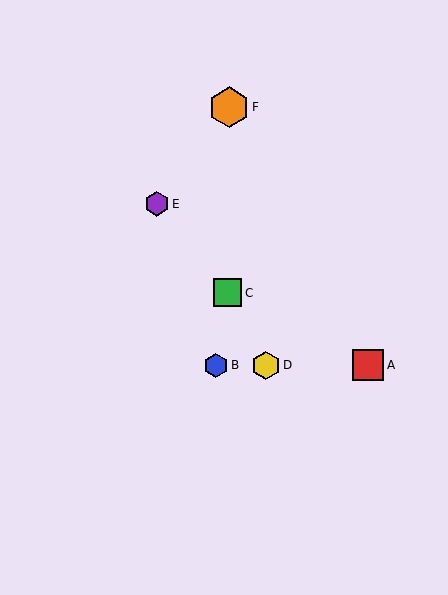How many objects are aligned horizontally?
3 objects (A, B, D) are aligned horizontally.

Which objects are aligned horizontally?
Objects A, B, D are aligned horizontally.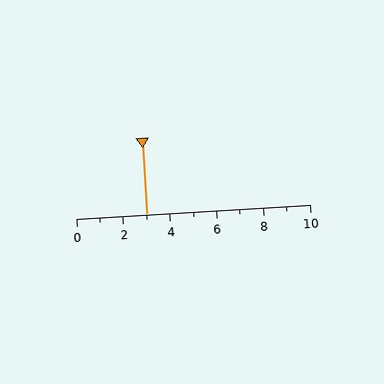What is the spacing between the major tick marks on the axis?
The major ticks are spaced 2 apart.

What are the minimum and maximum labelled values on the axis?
The axis runs from 0 to 10.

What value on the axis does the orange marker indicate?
The marker indicates approximately 3.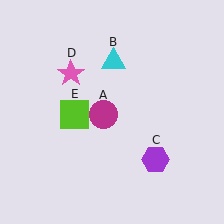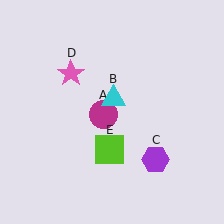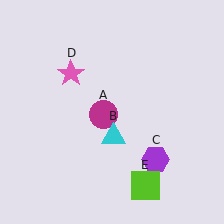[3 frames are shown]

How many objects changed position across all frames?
2 objects changed position: cyan triangle (object B), lime square (object E).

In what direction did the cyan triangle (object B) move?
The cyan triangle (object B) moved down.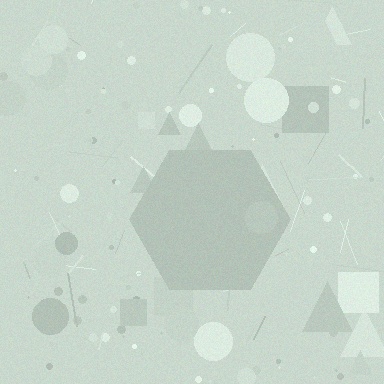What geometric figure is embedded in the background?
A hexagon is embedded in the background.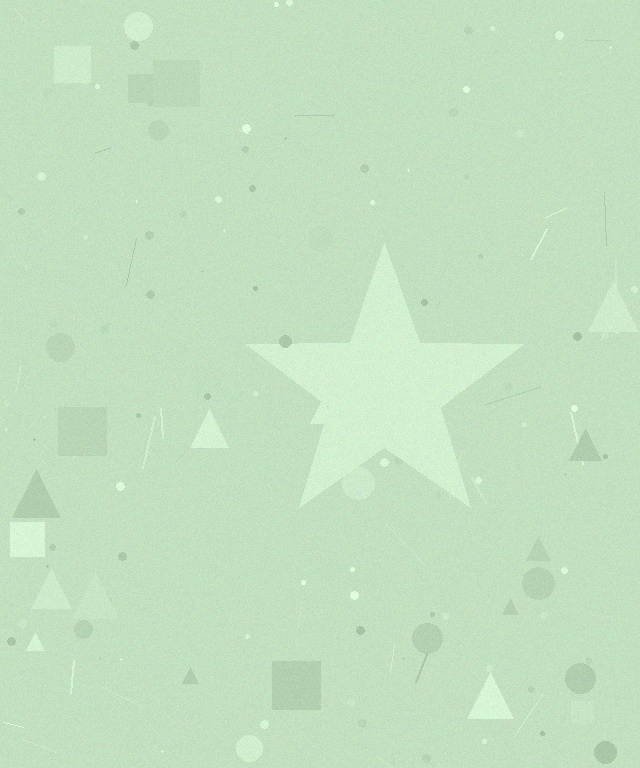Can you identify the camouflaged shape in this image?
The camouflaged shape is a star.